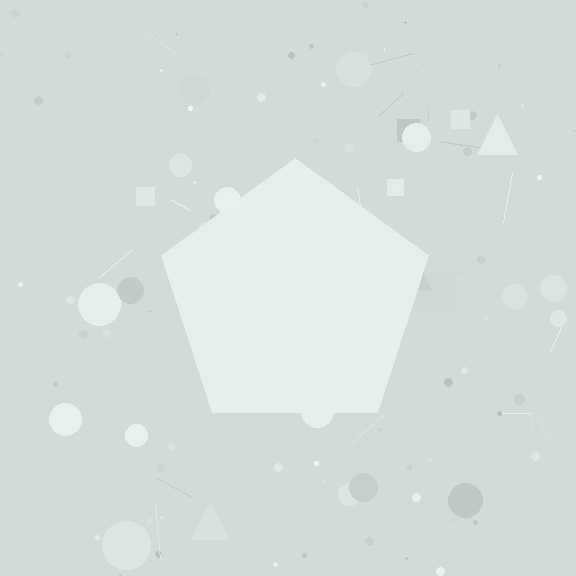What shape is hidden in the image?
A pentagon is hidden in the image.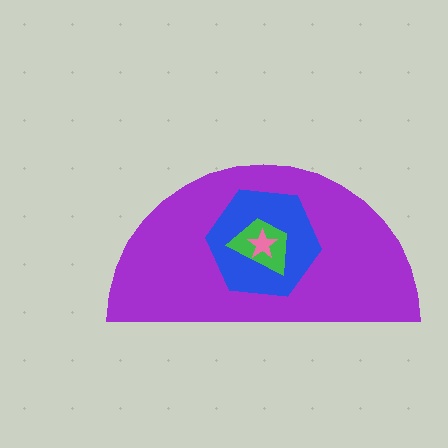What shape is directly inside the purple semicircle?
The blue hexagon.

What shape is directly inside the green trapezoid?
The pink star.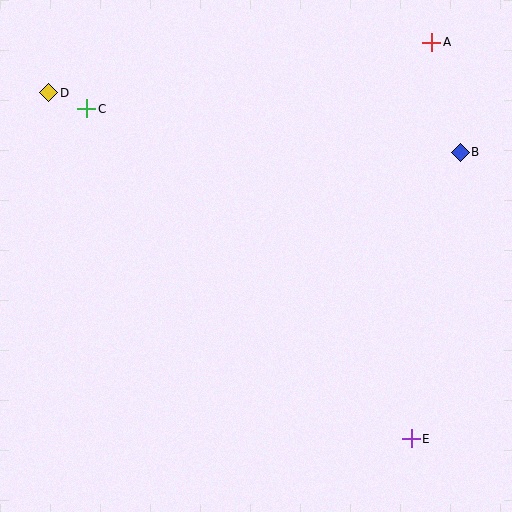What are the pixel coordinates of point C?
Point C is at (87, 109).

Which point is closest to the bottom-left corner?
Point C is closest to the bottom-left corner.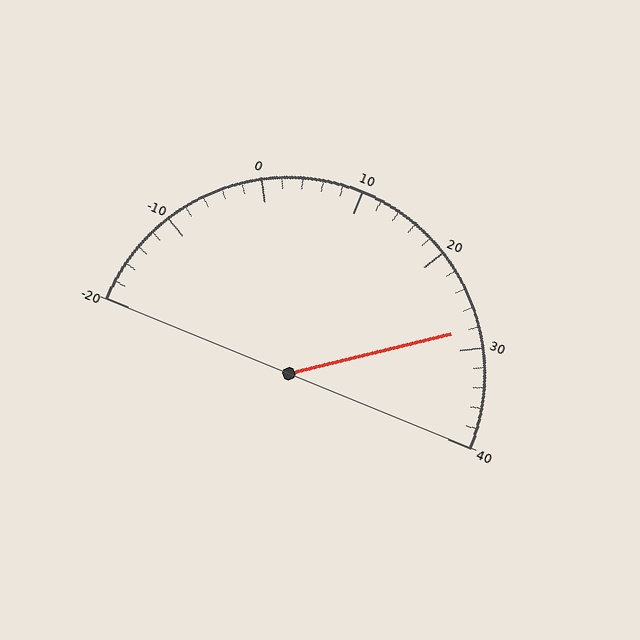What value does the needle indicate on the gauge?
The needle indicates approximately 28.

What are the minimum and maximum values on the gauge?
The gauge ranges from -20 to 40.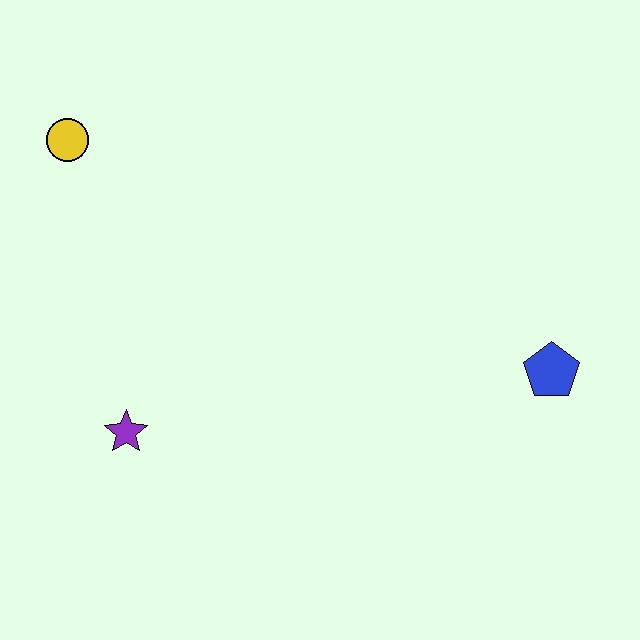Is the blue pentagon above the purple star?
Yes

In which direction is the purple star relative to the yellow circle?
The purple star is below the yellow circle.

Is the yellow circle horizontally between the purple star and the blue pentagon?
No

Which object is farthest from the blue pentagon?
The yellow circle is farthest from the blue pentagon.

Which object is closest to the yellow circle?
The purple star is closest to the yellow circle.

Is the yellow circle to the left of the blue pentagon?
Yes